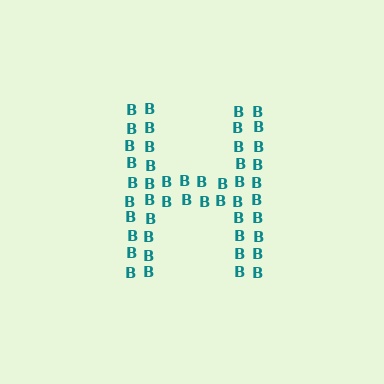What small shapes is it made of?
It is made of small letter B's.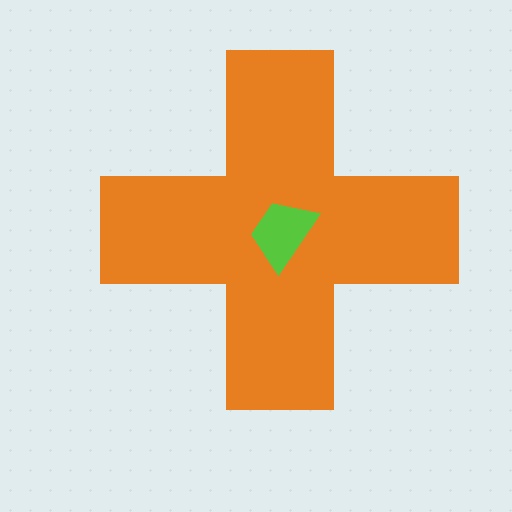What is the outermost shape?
The orange cross.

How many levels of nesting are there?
2.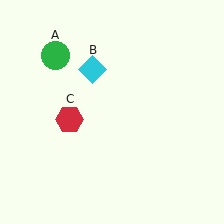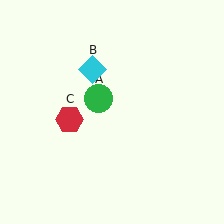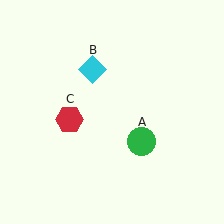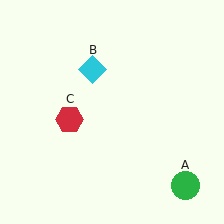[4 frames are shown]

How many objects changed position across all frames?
1 object changed position: green circle (object A).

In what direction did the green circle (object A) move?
The green circle (object A) moved down and to the right.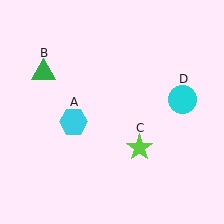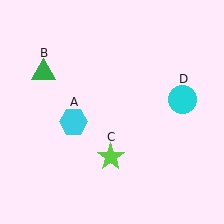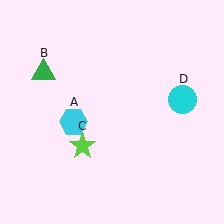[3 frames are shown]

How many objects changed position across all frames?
1 object changed position: lime star (object C).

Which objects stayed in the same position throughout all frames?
Cyan hexagon (object A) and green triangle (object B) and cyan circle (object D) remained stationary.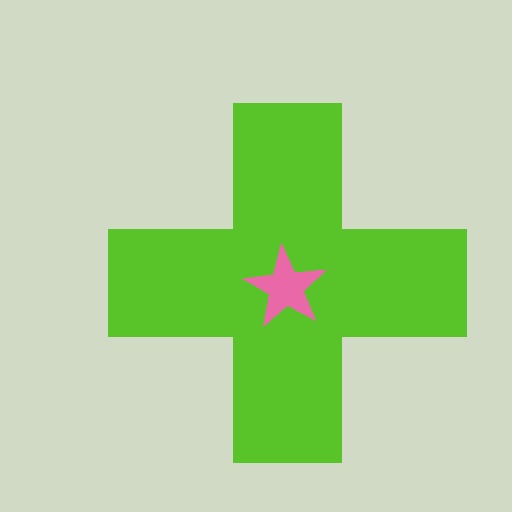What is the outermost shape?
The lime cross.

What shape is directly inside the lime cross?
The pink star.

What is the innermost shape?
The pink star.